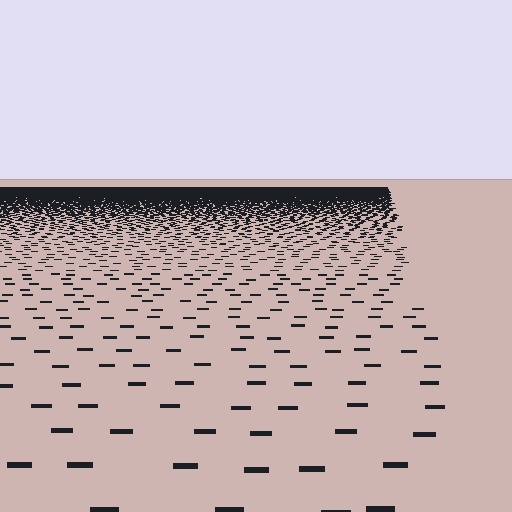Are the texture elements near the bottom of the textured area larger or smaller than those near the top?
Larger. Near the bottom, elements are closer to the viewer and appear at a bigger on-screen size.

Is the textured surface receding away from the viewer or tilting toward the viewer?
The surface is receding away from the viewer. Texture elements get smaller and denser toward the top.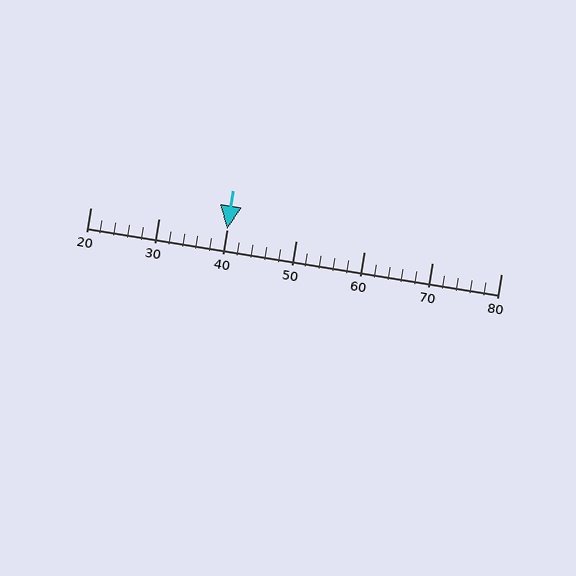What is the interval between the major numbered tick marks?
The major tick marks are spaced 10 units apart.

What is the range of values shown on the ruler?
The ruler shows values from 20 to 80.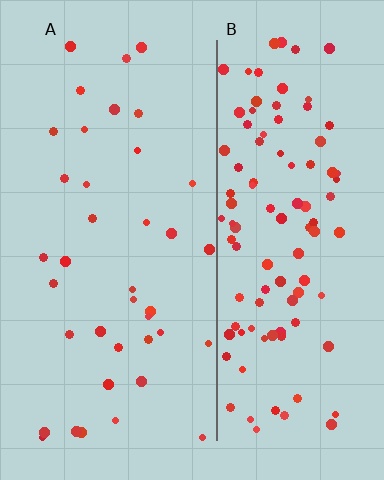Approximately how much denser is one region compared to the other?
Approximately 2.9× — region B over region A.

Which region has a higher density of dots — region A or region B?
B (the right).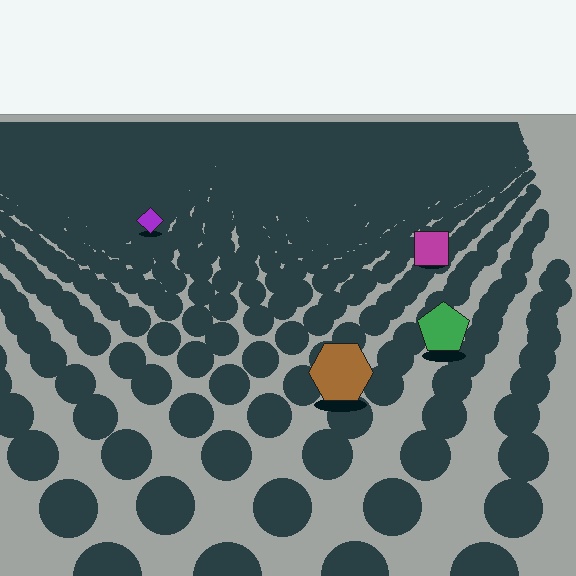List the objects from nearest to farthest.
From nearest to farthest: the brown hexagon, the green pentagon, the magenta square, the purple diamond.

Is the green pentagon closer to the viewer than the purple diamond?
Yes. The green pentagon is closer — you can tell from the texture gradient: the ground texture is coarser near it.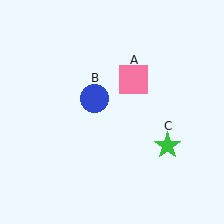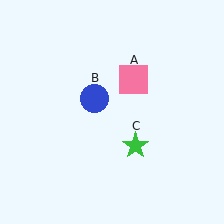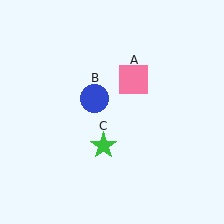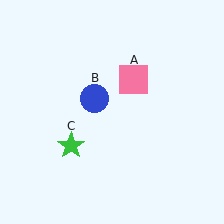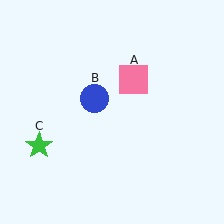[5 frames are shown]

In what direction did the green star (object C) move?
The green star (object C) moved left.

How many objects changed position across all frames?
1 object changed position: green star (object C).